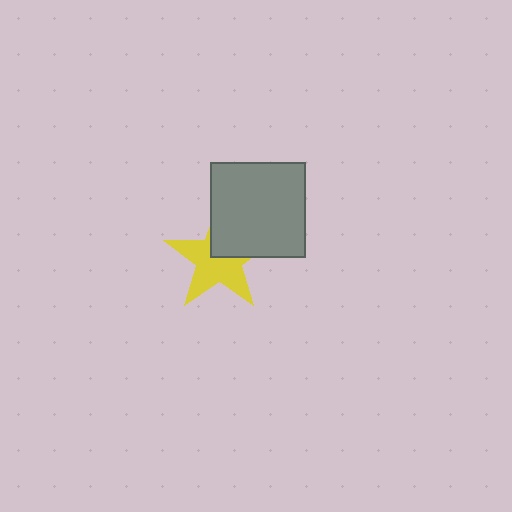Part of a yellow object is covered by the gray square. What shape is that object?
It is a star.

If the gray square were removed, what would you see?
You would see the complete yellow star.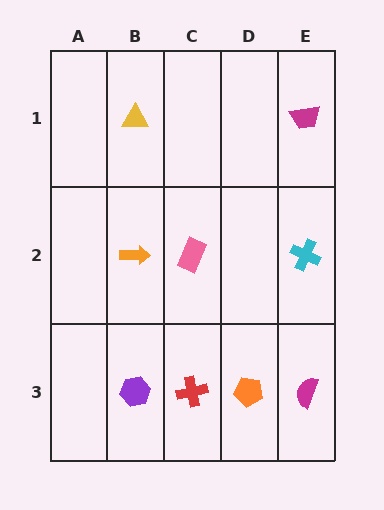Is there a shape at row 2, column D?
No, that cell is empty.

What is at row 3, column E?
A magenta semicircle.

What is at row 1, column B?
A yellow triangle.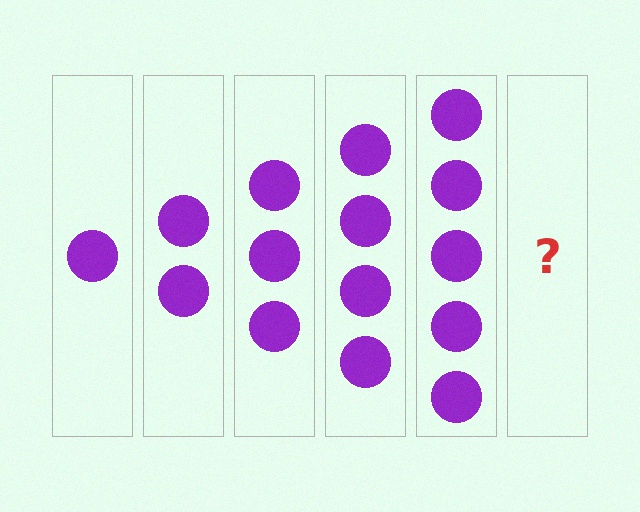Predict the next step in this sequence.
The next step is 6 circles.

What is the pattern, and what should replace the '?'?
The pattern is that each step adds one more circle. The '?' should be 6 circles.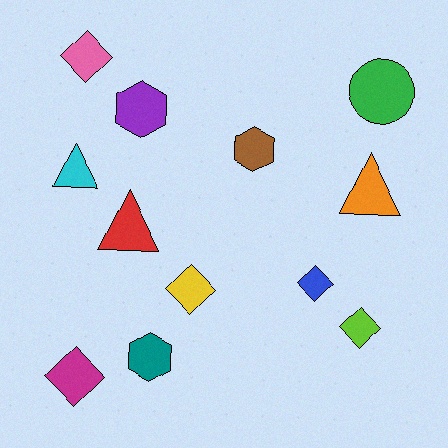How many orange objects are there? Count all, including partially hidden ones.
There is 1 orange object.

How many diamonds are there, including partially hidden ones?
There are 5 diamonds.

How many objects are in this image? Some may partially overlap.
There are 12 objects.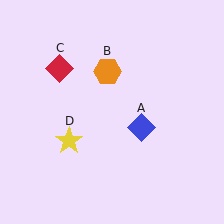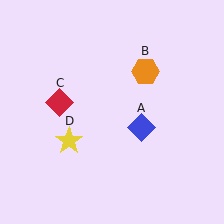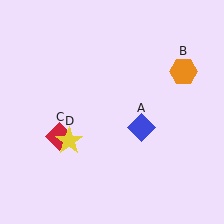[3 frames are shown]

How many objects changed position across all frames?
2 objects changed position: orange hexagon (object B), red diamond (object C).